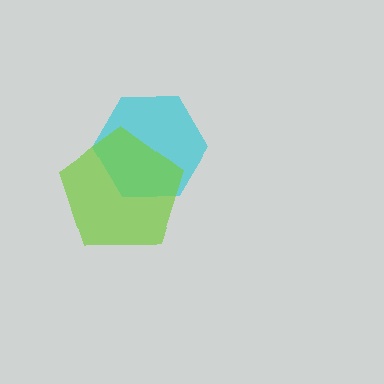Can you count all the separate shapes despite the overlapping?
Yes, there are 2 separate shapes.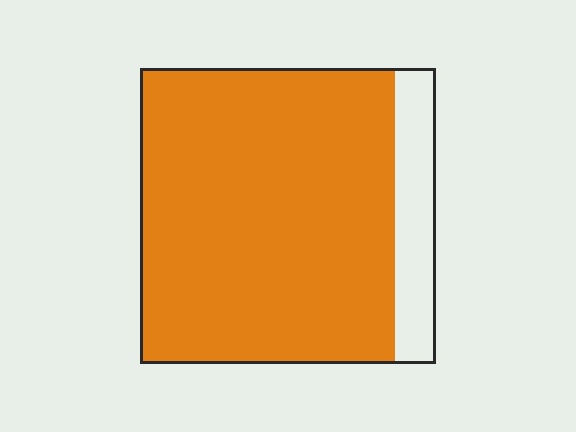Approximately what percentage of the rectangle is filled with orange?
Approximately 85%.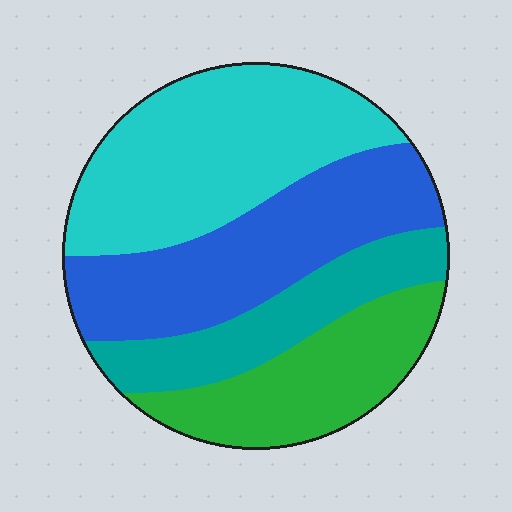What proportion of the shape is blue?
Blue takes up between a sixth and a third of the shape.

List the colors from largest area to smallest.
From largest to smallest: cyan, blue, green, teal.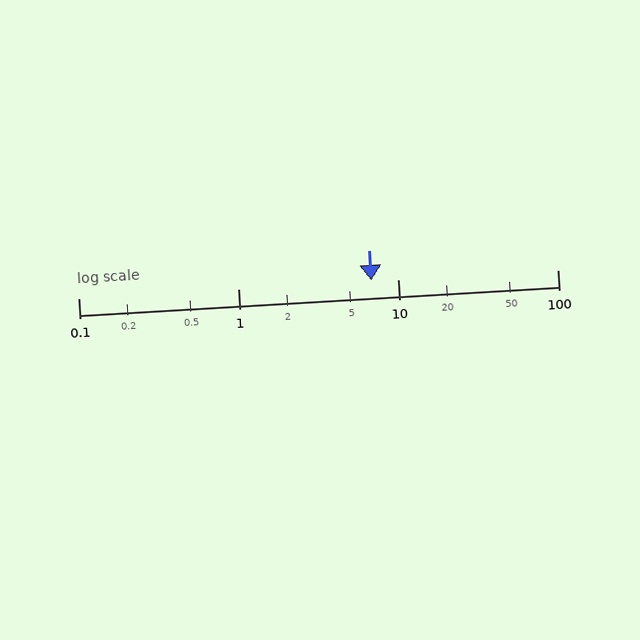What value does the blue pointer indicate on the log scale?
The pointer indicates approximately 6.8.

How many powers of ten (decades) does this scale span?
The scale spans 3 decades, from 0.1 to 100.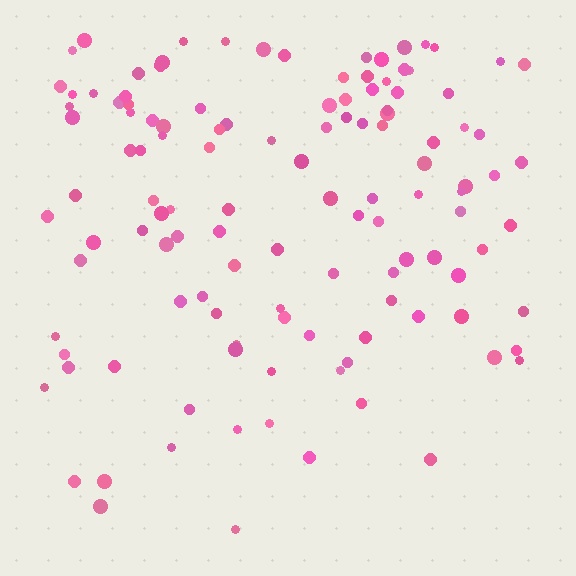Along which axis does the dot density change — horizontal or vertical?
Vertical.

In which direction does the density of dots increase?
From bottom to top, with the top side densest.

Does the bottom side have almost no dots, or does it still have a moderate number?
Still a moderate number, just noticeably fewer than the top.